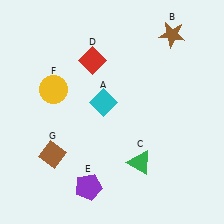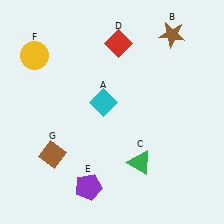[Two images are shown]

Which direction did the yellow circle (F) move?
The yellow circle (F) moved up.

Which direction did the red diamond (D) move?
The red diamond (D) moved right.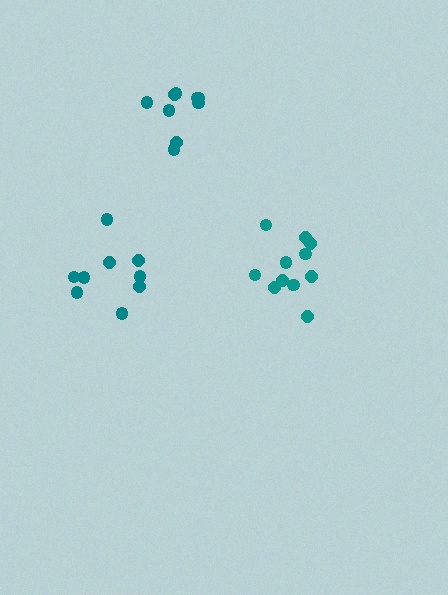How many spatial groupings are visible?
There are 3 spatial groupings.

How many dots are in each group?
Group 1: 11 dots, Group 2: 9 dots, Group 3: 9 dots (29 total).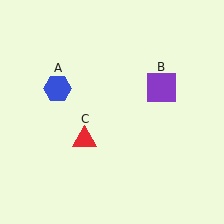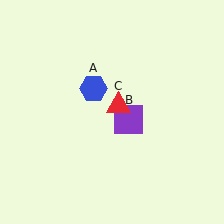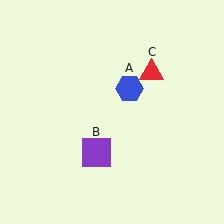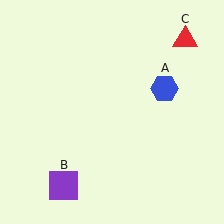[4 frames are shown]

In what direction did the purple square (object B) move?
The purple square (object B) moved down and to the left.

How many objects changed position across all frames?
3 objects changed position: blue hexagon (object A), purple square (object B), red triangle (object C).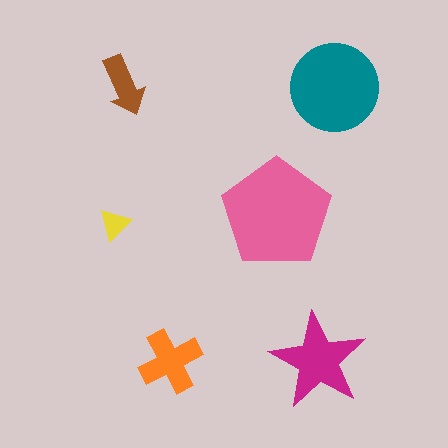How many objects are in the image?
There are 6 objects in the image.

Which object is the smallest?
The yellow triangle.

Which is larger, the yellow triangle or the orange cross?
The orange cross.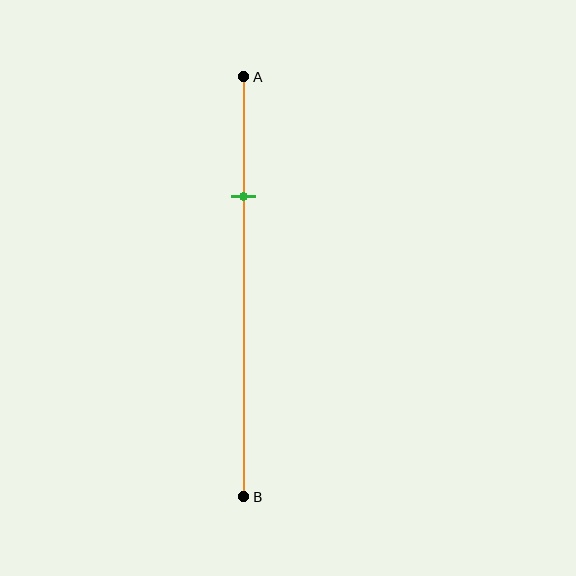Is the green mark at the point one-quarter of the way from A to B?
No, the mark is at about 30% from A, not at the 25% one-quarter point.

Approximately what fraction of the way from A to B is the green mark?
The green mark is approximately 30% of the way from A to B.